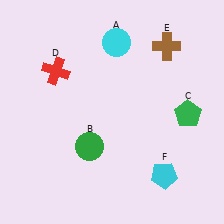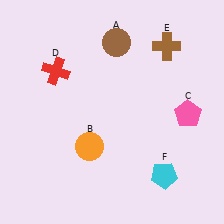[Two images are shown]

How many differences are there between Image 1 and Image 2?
There are 3 differences between the two images.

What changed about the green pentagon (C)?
In Image 1, C is green. In Image 2, it changed to pink.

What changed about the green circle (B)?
In Image 1, B is green. In Image 2, it changed to orange.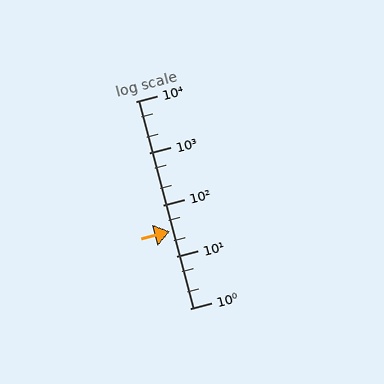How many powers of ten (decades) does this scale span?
The scale spans 4 decades, from 1 to 10000.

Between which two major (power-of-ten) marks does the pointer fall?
The pointer is between 10 and 100.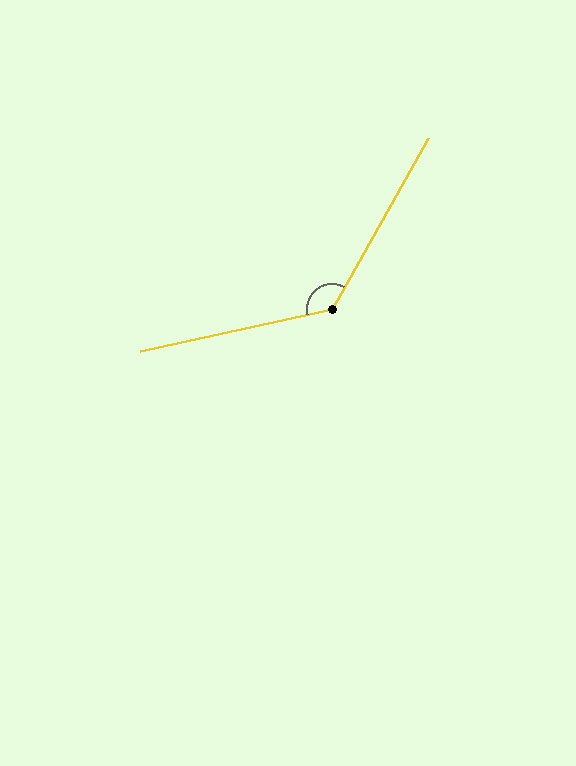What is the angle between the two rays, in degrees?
Approximately 132 degrees.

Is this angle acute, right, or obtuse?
It is obtuse.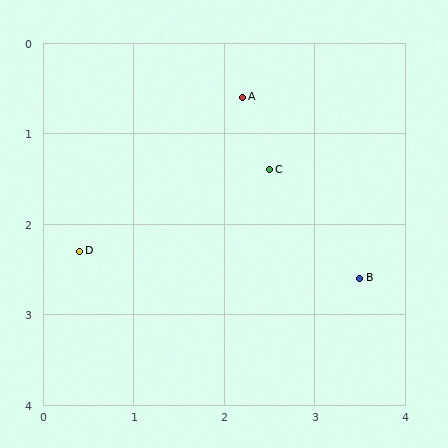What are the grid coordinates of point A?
Point A is at approximately (2.2, 0.6).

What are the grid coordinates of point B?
Point B is at approximately (3.5, 2.6).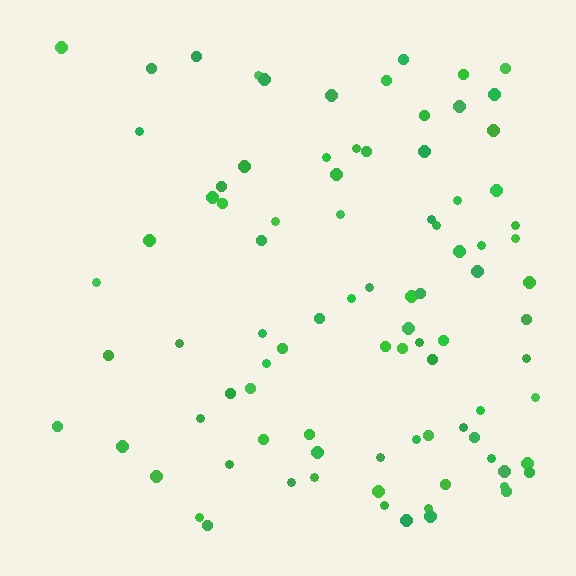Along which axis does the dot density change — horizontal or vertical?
Horizontal.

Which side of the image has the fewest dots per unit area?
The left.